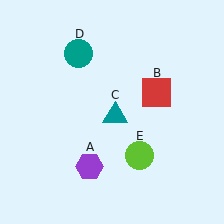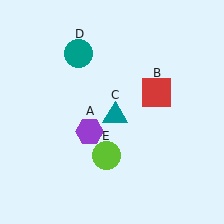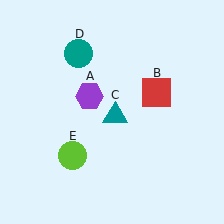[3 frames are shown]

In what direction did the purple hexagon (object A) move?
The purple hexagon (object A) moved up.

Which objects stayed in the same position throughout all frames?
Red square (object B) and teal triangle (object C) and teal circle (object D) remained stationary.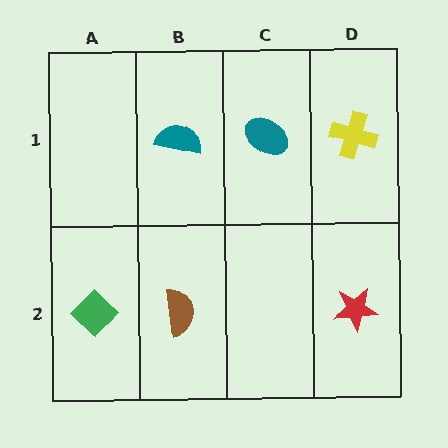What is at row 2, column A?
A green diamond.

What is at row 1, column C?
A teal ellipse.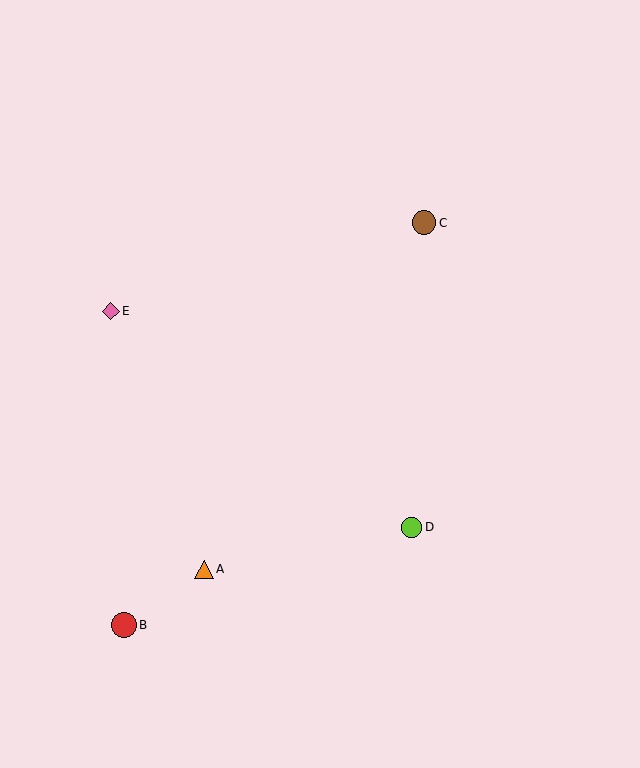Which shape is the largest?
The red circle (labeled B) is the largest.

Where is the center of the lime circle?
The center of the lime circle is at (412, 527).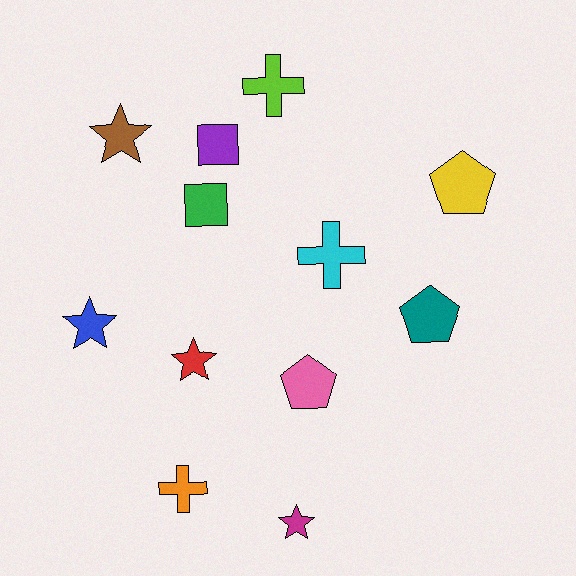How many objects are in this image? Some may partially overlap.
There are 12 objects.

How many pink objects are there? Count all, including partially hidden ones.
There is 1 pink object.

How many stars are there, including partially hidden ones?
There are 4 stars.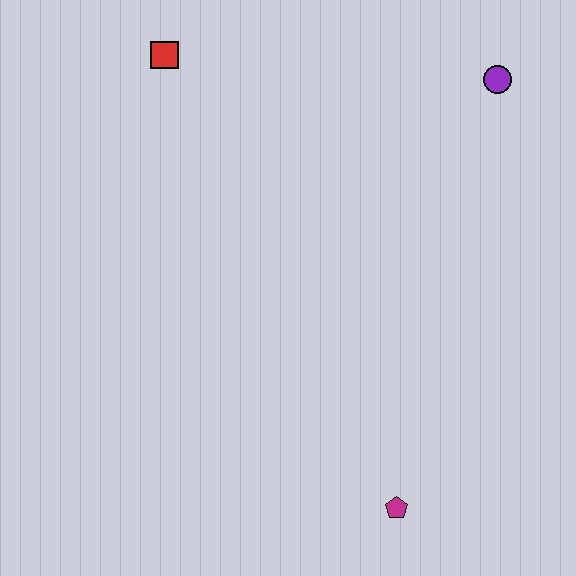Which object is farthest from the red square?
The magenta pentagon is farthest from the red square.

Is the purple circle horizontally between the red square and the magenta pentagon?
No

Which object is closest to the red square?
The purple circle is closest to the red square.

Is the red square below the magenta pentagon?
No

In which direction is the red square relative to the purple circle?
The red square is to the left of the purple circle.